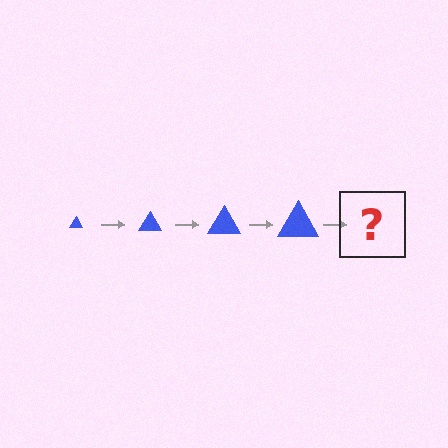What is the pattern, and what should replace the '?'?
The pattern is that the triangle gets progressively larger each step. The '?' should be a blue triangle, larger than the previous one.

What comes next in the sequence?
The next element should be a blue triangle, larger than the previous one.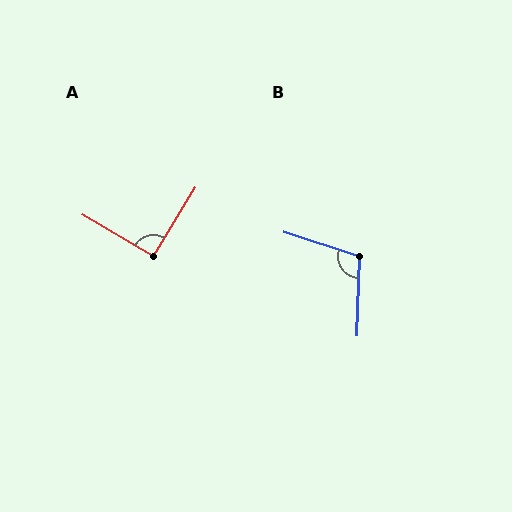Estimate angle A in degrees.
Approximately 91 degrees.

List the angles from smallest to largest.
A (91°), B (106°).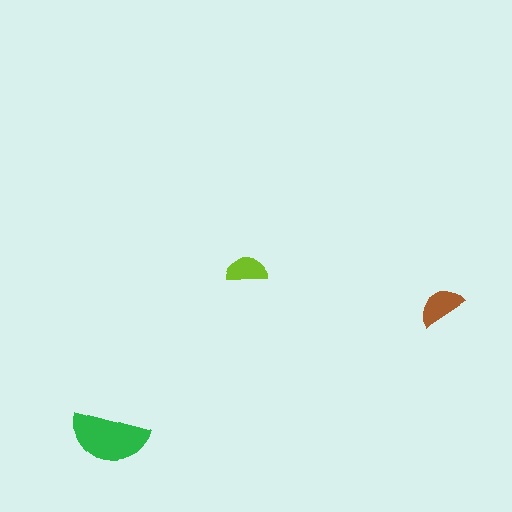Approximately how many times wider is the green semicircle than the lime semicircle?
About 2 times wider.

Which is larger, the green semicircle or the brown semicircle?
The green one.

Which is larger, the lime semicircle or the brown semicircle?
The brown one.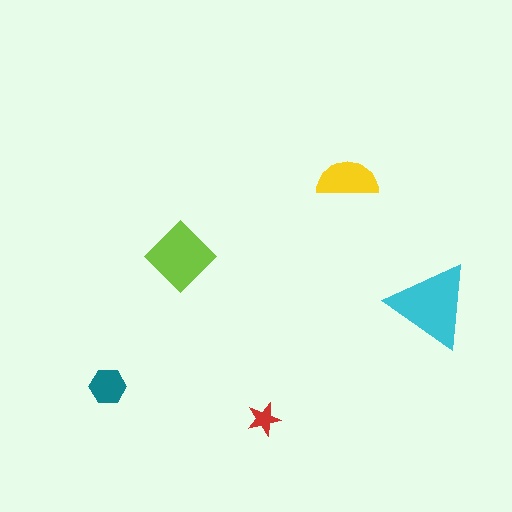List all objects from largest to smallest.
The cyan triangle, the lime diamond, the yellow semicircle, the teal hexagon, the red star.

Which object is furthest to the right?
The cyan triangle is rightmost.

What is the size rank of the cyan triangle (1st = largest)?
1st.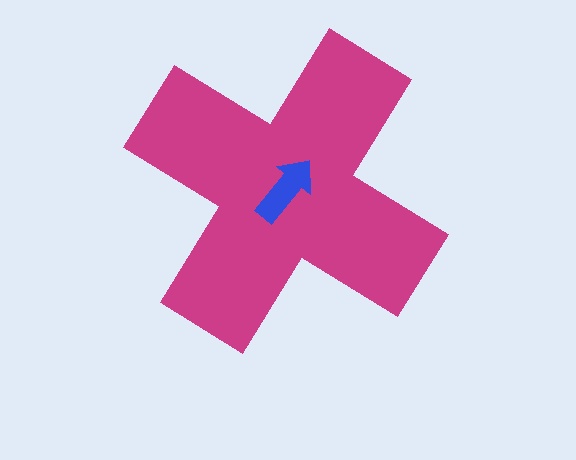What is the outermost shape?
The magenta cross.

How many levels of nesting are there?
2.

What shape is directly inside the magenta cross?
The blue arrow.